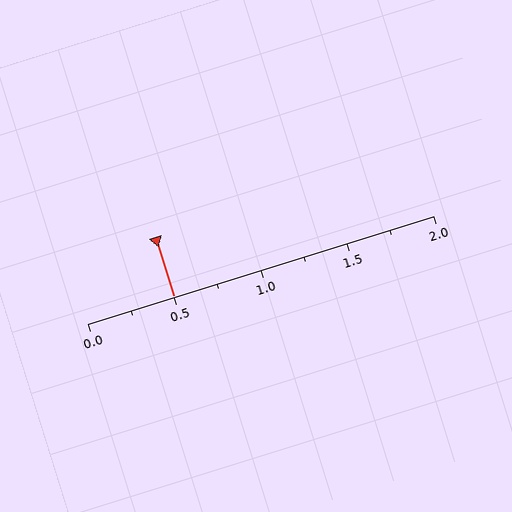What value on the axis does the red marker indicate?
The marker indicates approximately 0.5.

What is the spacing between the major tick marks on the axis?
The major ticks are spaced 0.5 apart.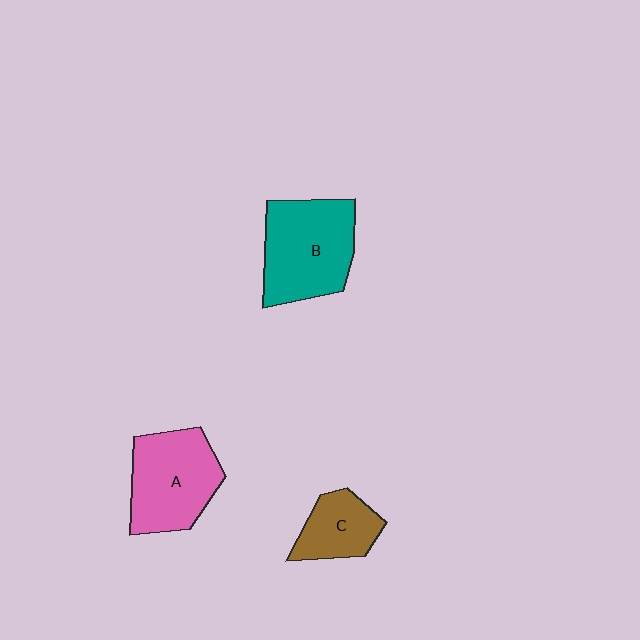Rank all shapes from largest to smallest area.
From largest to smallest: B (teal), A (pink), C (brown).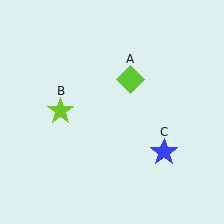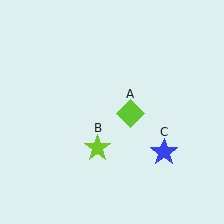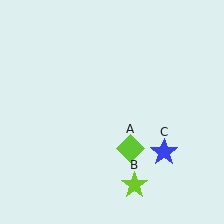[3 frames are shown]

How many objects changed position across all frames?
2 objects changed position: lime diamond (object A), lime star (object B).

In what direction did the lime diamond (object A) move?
The lime diamond (object A) moved down.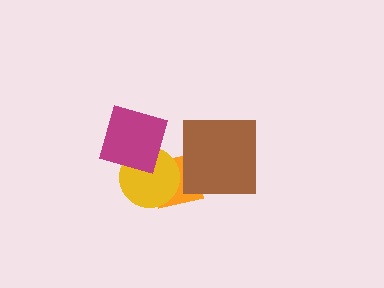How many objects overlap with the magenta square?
1 object overlaps with the magenta square.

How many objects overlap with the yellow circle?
2 objects overlap with the yellow circle.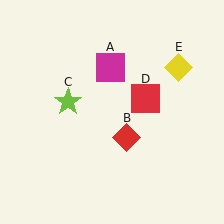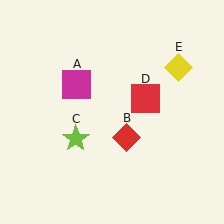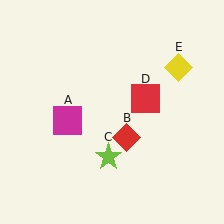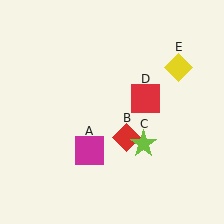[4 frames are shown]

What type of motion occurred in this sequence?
The magenta square (object A), lime star (object C) rotated counterclockwise around the center of the scene.